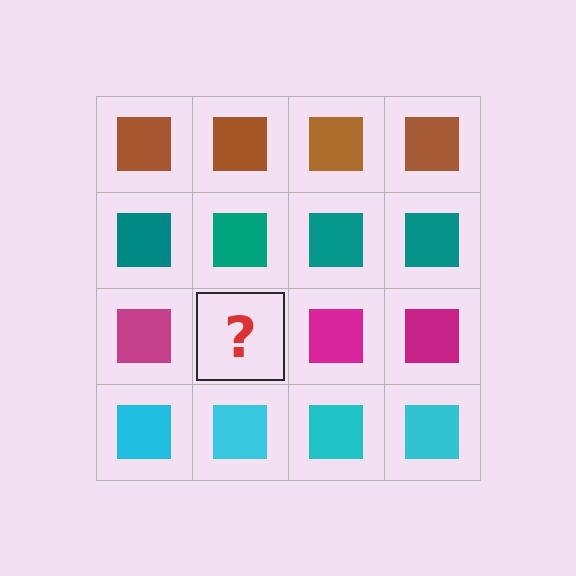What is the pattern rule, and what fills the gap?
The rule is that each row has a consistent color. The gap should be filled with a magenta square.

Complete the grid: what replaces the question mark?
The question mark should be replaced with a magenta square.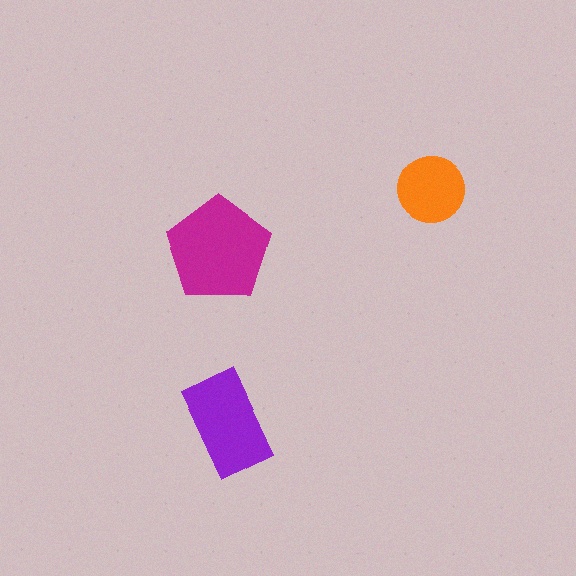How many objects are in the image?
There are 3 objects in the image.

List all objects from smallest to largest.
The orange circle, the purple rectangle, the magenta pentagon.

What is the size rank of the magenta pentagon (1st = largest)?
1st.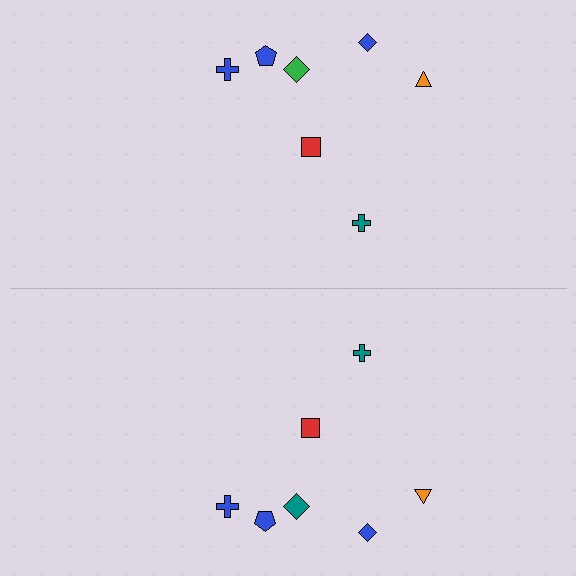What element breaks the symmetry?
The teal diamond on the bottom side breaks the symmetry — its mirror counterpart is green.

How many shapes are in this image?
There are 14 shapes in this image.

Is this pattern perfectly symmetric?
No, the pattern is not perfectly symmetric. The teal diamond on the bottom side breaks the symmetry — its mirror counterpart is green.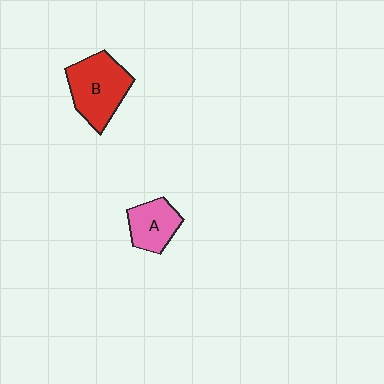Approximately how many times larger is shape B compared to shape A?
Approximately 1.6 times.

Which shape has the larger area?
Shape B (red).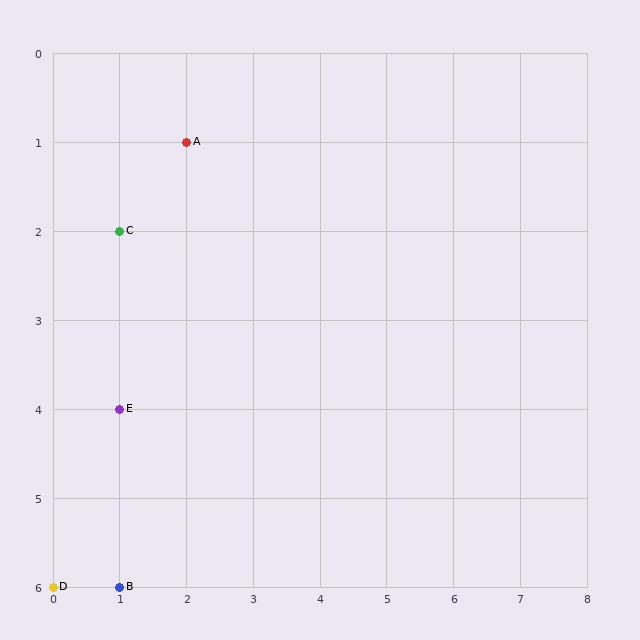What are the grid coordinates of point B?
Point B is at grid coordinates (1, 6).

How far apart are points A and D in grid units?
Points A and D are 2 columns and 5 rows apart (about 5.4 grid units diagonally).